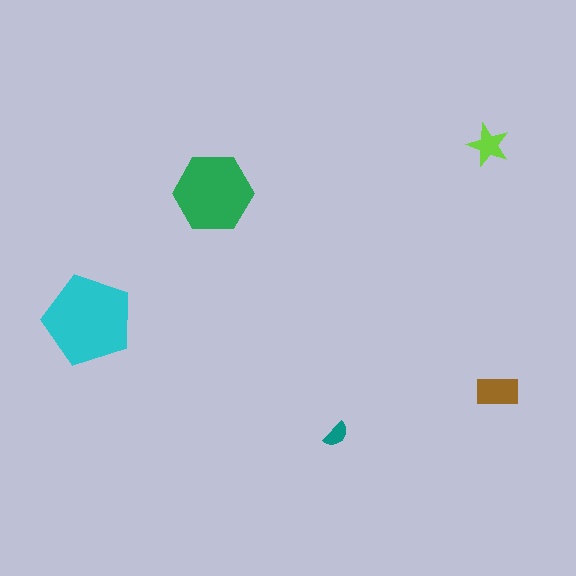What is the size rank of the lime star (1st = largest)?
4th.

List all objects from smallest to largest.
The teal semicircle, the lime star, the brown rectangle, the green hexagon, the cyan pentagon.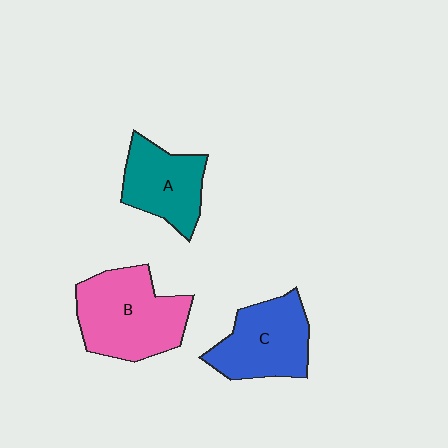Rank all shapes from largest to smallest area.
From largest to smallest: B (pink), C (blue), A (teal).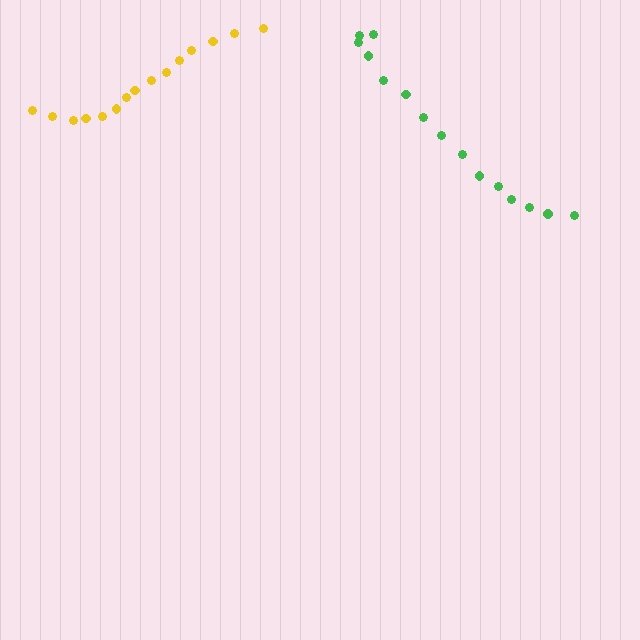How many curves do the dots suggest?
There are 2 distinct paths.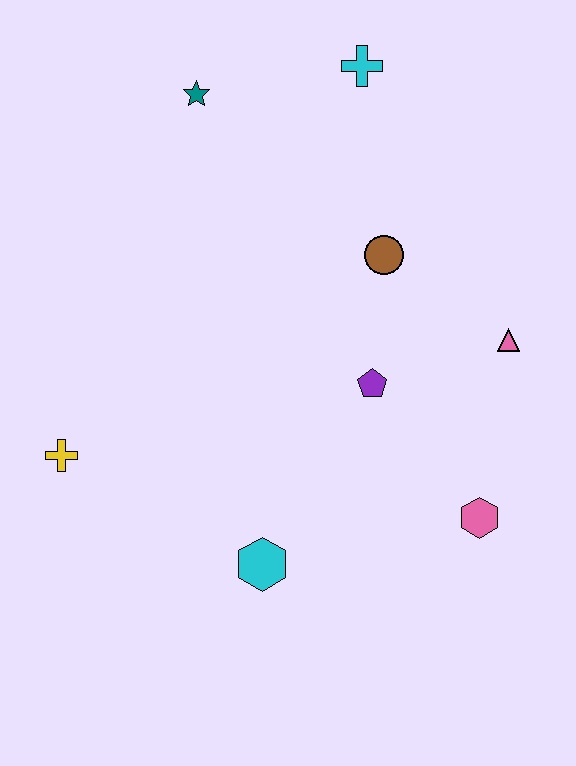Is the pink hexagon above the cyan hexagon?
Yes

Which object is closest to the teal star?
The cyan cross is closest to the teal star.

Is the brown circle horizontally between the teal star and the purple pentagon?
No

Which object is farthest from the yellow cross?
The cyan cross is farthest from the yellow cross.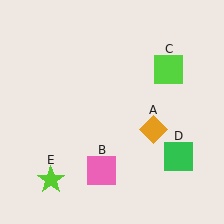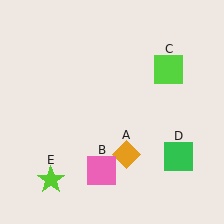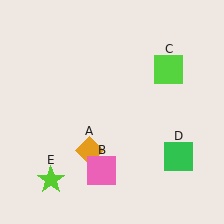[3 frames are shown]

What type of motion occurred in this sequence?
The orange diamond (object A) rotated clockwise around the center of the scene.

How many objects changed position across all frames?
1 object changed position: orange diamond (object A).